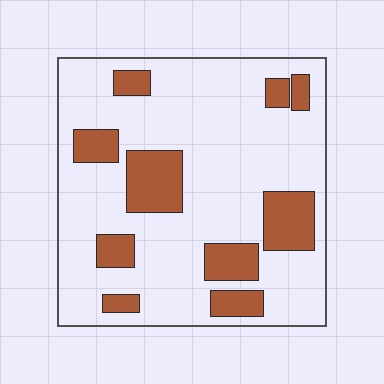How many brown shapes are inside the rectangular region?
10.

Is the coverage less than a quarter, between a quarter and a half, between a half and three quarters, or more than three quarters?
Less than a quarter.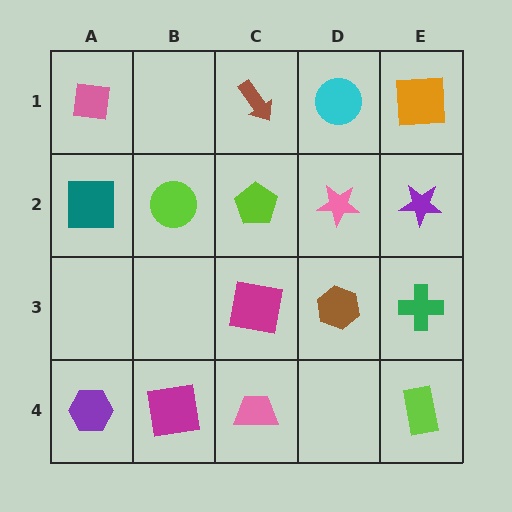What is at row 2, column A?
A teal square.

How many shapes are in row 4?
4 shapes.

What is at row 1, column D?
A cyan circle.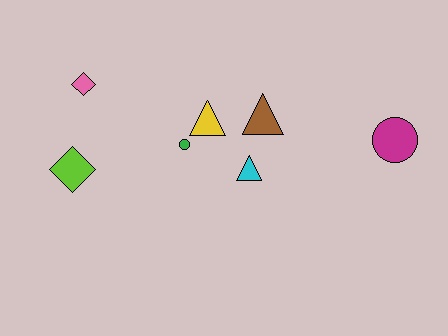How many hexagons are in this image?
There are no hexagons.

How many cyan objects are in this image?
There is 1 cyan object.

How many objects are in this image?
There are 7 objects.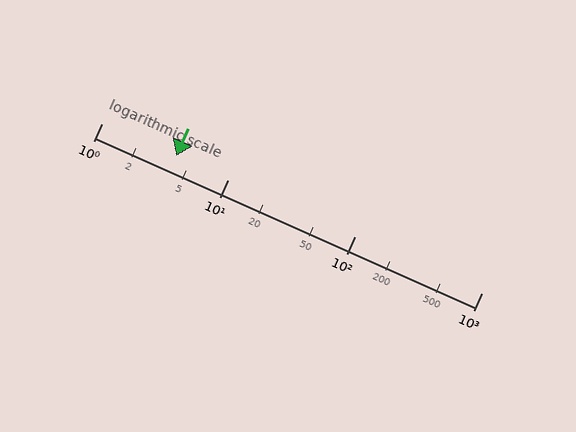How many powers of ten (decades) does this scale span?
The scale spans 3 decades, from 1 to 1000.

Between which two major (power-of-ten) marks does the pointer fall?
The pointer is between 1 and 10.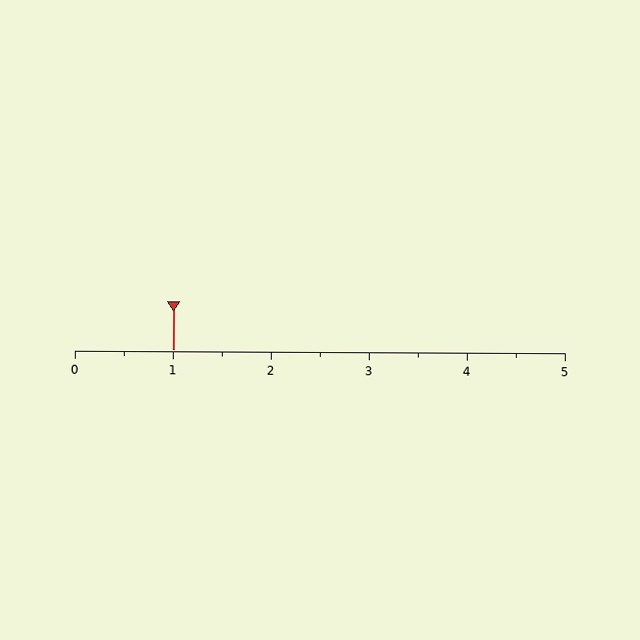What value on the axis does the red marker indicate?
The marker indicates approximately 1.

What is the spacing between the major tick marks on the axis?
The major ticks are spaced 1 apart.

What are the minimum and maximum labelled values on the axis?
The axis runs from 0 to 5.